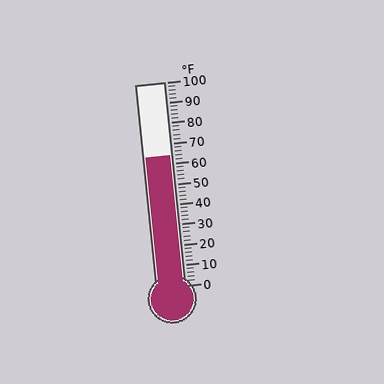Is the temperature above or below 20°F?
The temperature is above 20°F.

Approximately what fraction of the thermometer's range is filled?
The thermometer is filled to approximately 65% of its range.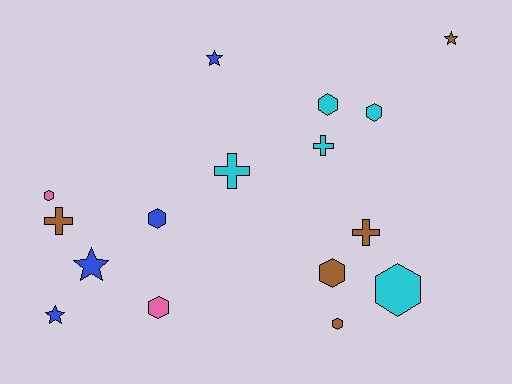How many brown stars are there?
There is 1 brown star.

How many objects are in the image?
There are 16 objects.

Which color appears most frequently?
Brown, with 5 objects.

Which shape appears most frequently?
Hexagon, with 8 objects.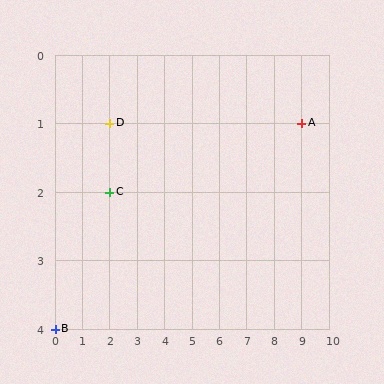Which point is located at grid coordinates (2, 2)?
Point C is at (2, 2).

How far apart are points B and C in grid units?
Points B and C are 2 columns and 2 rows apart (about 2.8 grid units diagonally).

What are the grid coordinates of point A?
Point A is at grid coordinates (9, 1).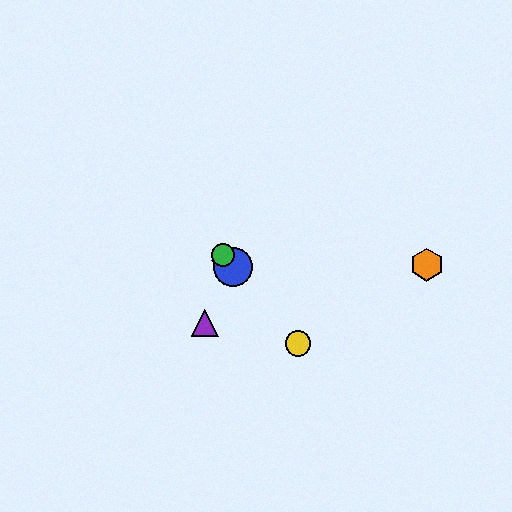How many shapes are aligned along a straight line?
4 shapes (the red diamond, the blue circle, the green circle, the yellow circle) are aligned along a straight line.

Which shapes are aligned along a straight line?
The red diamond, the blue circle, the green circle, the yellow circle are aligned along a straight line.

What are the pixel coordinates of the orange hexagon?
The orange hexagon is at (427, 265).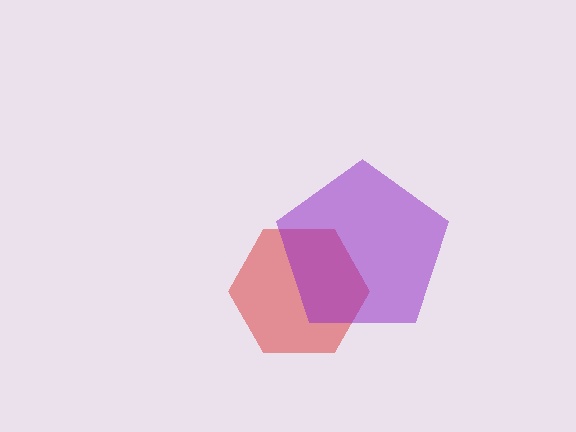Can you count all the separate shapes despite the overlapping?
Yes, there are 2 separate shapes.